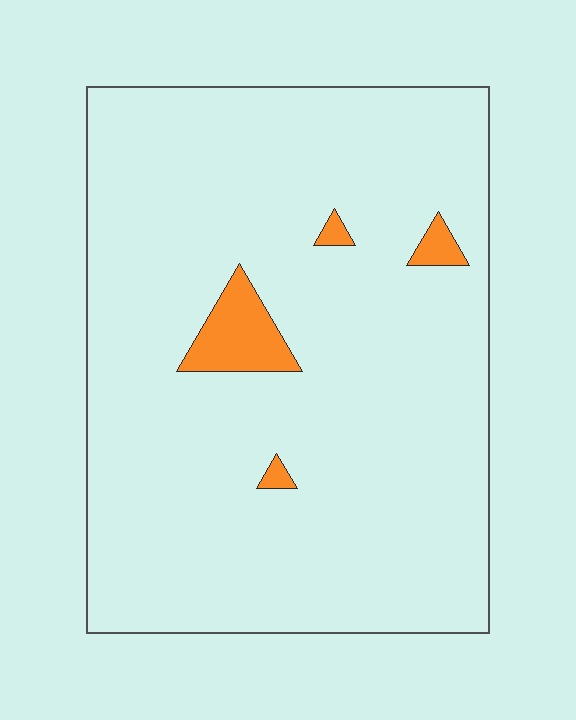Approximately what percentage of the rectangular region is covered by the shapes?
Approximately 5%.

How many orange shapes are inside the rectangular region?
4.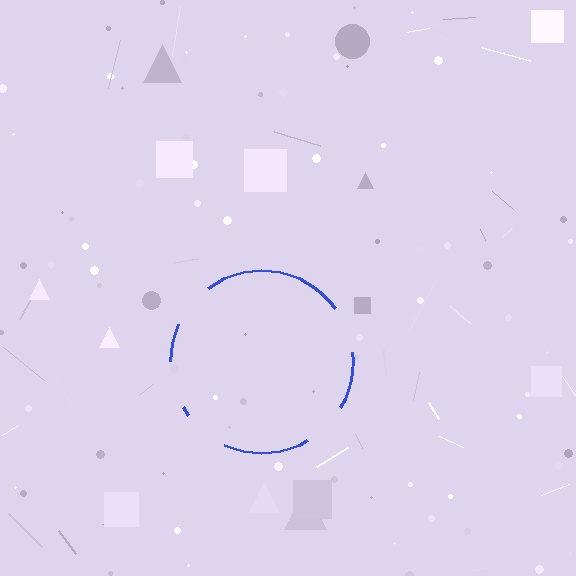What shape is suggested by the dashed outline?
The dashed outline suggests a circle.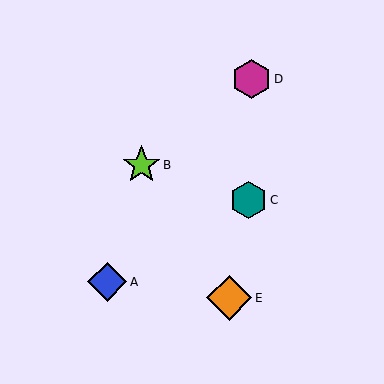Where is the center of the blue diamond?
The center of the blue diamond is at (107, 282).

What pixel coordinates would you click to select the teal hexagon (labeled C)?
Click at (248, 200) to select the teal hexagon C.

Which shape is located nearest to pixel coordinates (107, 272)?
The blue diamond (labeled A) at (107, 282) is nearest to that location.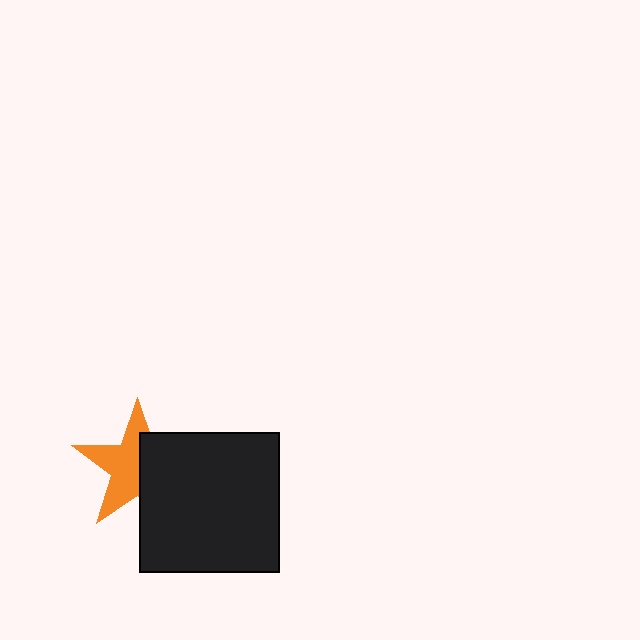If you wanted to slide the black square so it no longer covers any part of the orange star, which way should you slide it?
Slide it right — that is the most direct way to separate the two shapes.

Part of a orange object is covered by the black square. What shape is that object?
It is a star.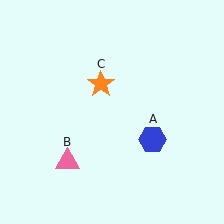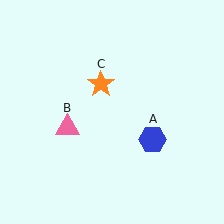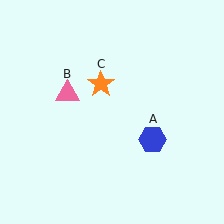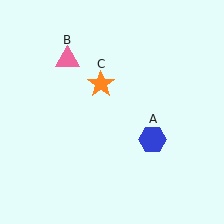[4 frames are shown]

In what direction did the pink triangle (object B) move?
The pink triangle (object B) moved up.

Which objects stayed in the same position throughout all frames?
Blue hexagon (object A) and orange star (object C) remained stationary.